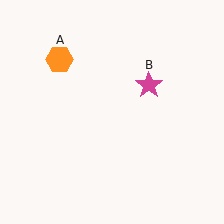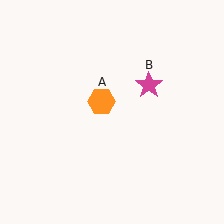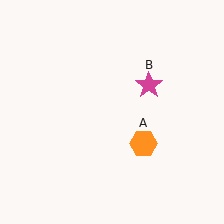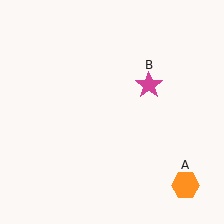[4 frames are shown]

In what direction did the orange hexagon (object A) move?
The orange hexagon (object A) moved down and to the right.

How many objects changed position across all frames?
1 object changed position: orange hexagon (object A).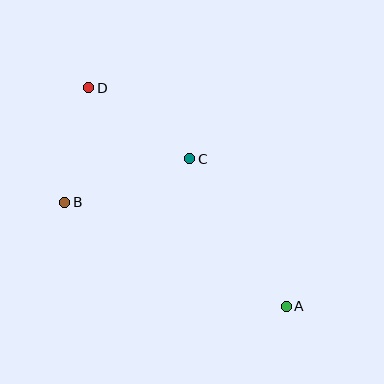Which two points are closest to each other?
Points B and D are closest to each other.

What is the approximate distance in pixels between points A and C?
The distance between A and C is approximately 176 pixels.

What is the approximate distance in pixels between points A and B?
The distance between A and B is approximately 245 pixels.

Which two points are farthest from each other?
Points A and D are farthest from each other.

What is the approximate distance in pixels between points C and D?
The distance between C and D is approximately 124 pixels.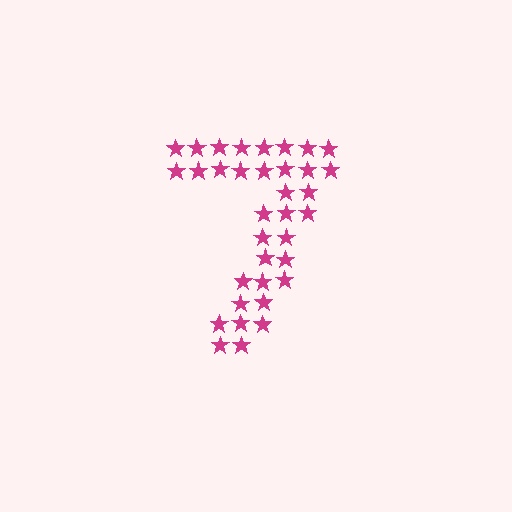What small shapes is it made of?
It is made of small stars.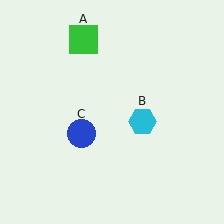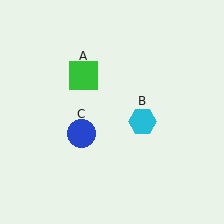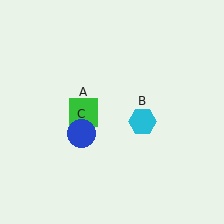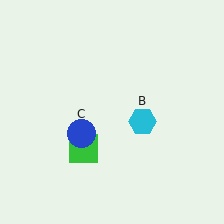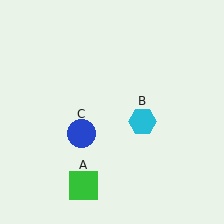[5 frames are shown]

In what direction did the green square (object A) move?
The green square (object A) moved down.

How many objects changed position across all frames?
1 object changed position: green square (object A).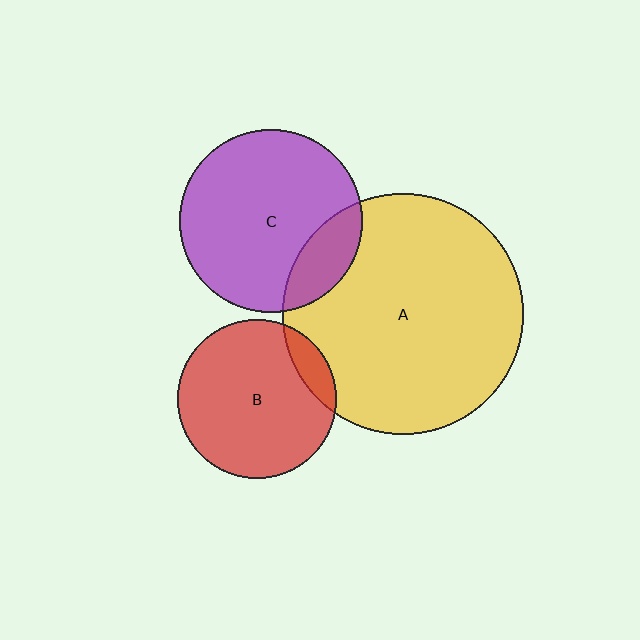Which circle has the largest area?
Circle A (yellow).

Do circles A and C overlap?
Yes.